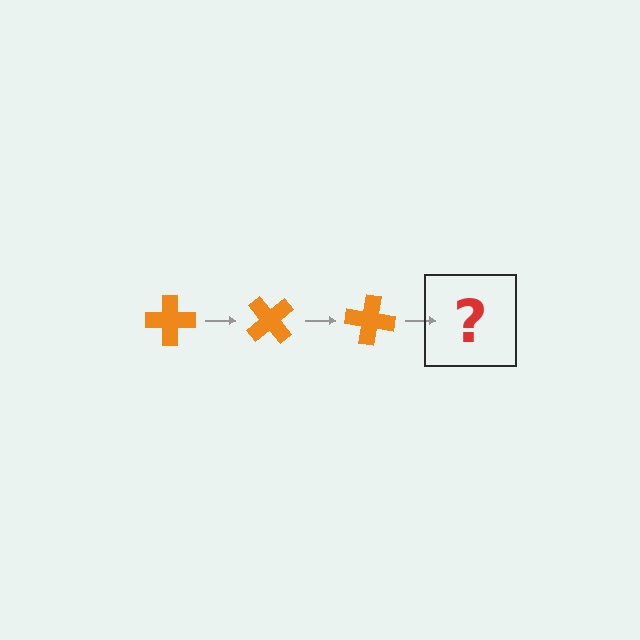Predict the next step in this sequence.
The next step is an orange cross rotated 150 degrees.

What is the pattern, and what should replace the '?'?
The pattern is that the cross rotates 50 degrees each step. The '?' should be an orange cross rotated 150 degrees.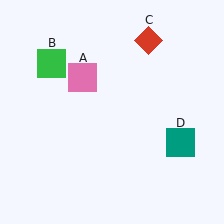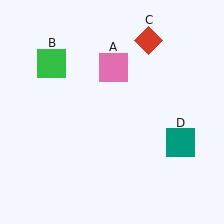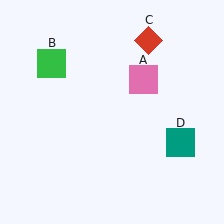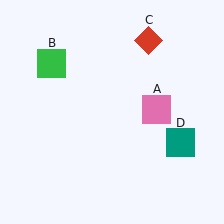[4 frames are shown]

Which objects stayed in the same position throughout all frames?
Green square (object B) and red diamond (object C) and teal square (object D) remained stationary.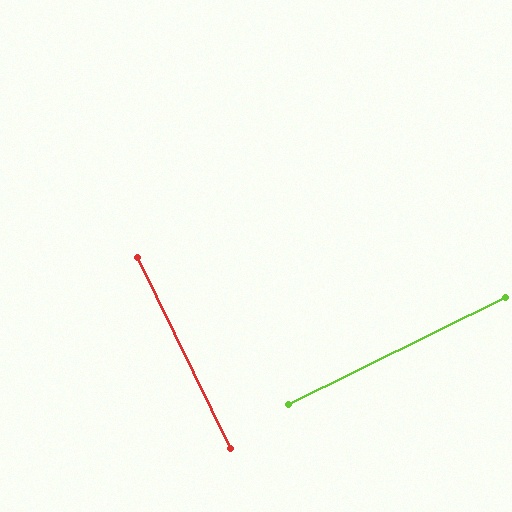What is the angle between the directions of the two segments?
Approximately 90 degrees.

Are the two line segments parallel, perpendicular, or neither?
Perpendicular — they meet at approximately 90°.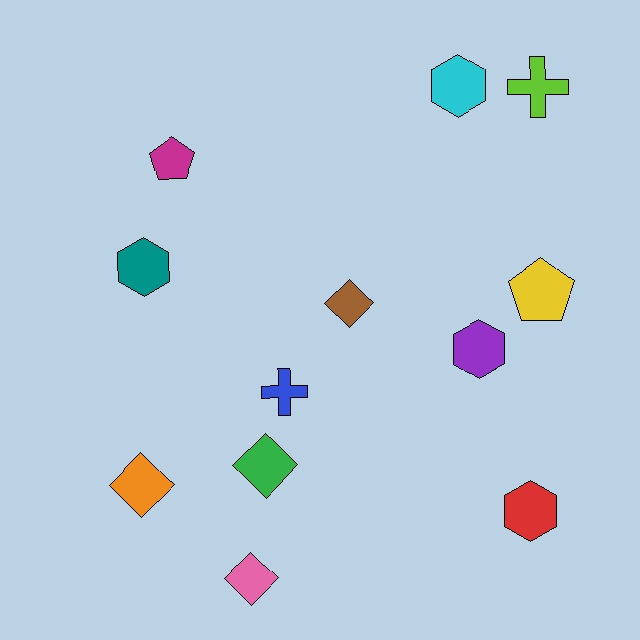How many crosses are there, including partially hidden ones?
There are 2 crosses.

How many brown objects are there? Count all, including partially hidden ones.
There is 1 brown object.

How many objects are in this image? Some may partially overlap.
There are 12 objects.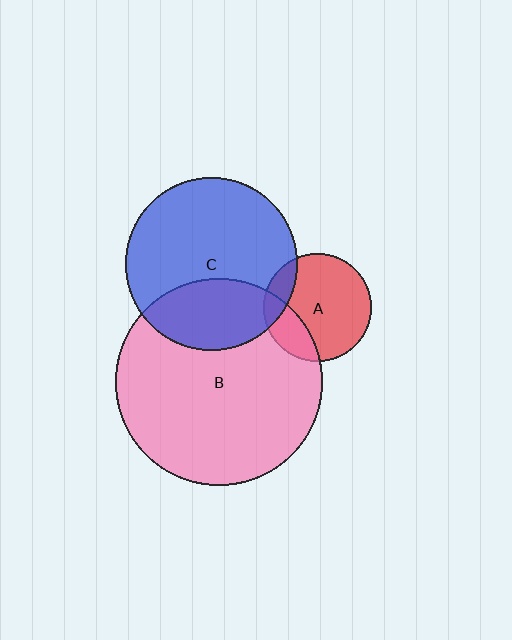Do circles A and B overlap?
Yes.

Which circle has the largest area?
Circle B (pink).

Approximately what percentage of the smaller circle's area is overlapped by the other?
Approximately 25%.